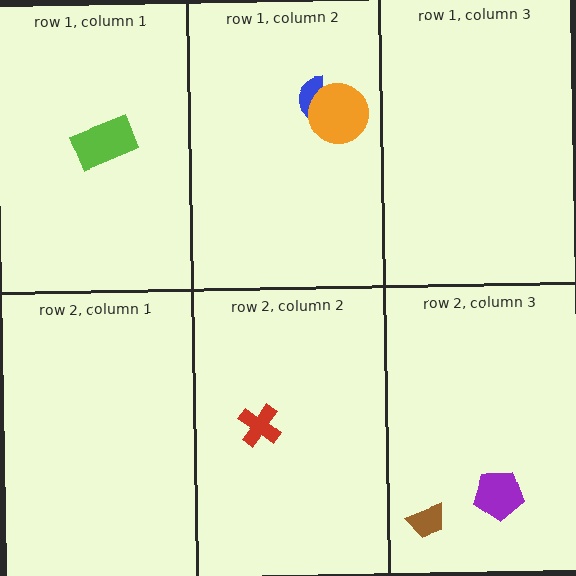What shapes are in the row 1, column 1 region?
The lime rectangle.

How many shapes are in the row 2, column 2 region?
1.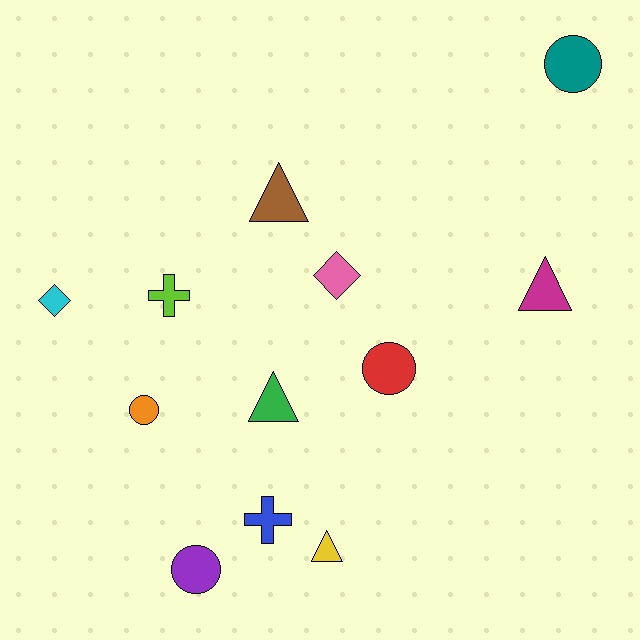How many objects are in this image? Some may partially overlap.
There are 12 objects.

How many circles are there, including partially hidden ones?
There are 4 circles.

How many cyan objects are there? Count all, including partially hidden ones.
There is 1 cyan object.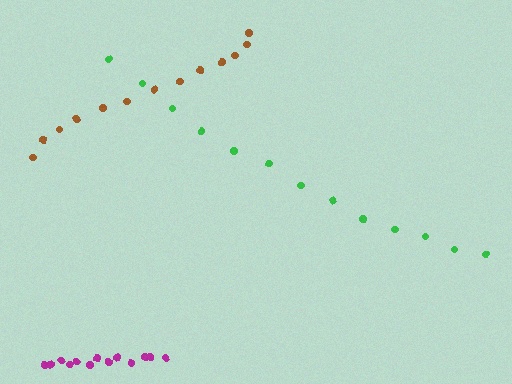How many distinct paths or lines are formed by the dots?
There are 3 distinct paths.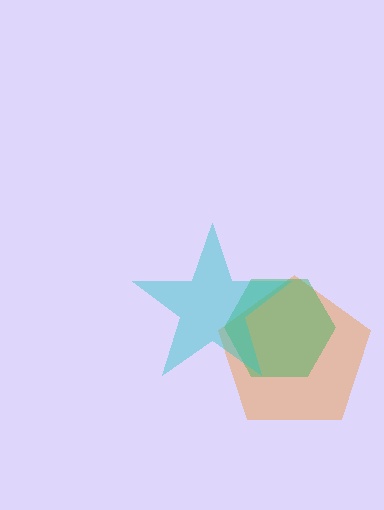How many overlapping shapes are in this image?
There are 3 overlapping shapes in the image.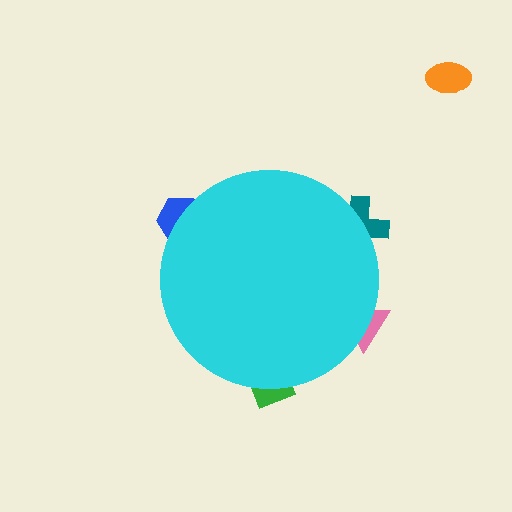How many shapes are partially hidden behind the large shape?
4 shapes are partially hidden.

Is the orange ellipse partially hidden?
No, the orange ellipse is fully visible.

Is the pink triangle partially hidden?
Yes, the pink triangle is partially hidden behind the cyan circle.